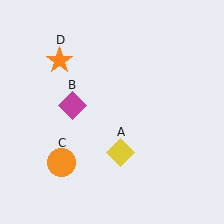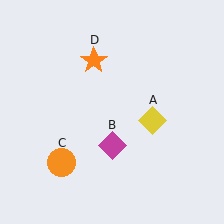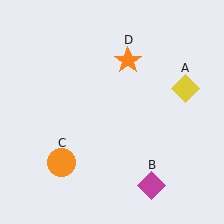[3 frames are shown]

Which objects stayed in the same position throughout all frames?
Orange circle (object C) remained stationary.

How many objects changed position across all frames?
3 objects changed position: yellow diamond (object A), magenta diamond (object B), orange star (object D).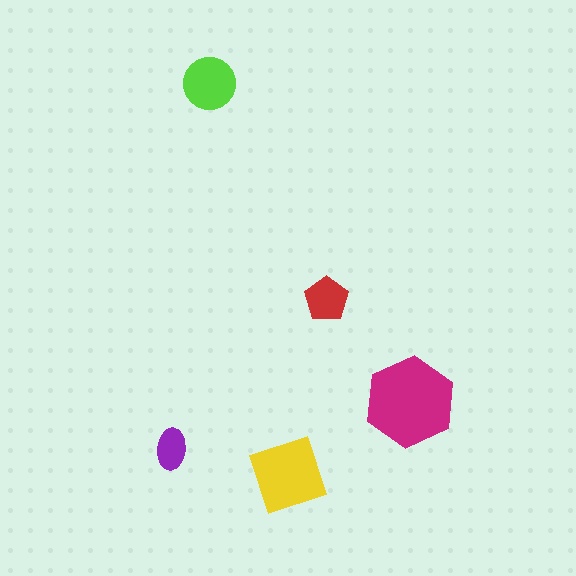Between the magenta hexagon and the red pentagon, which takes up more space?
The magenta hexagon.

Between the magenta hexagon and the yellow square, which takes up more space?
The magenta hexagon.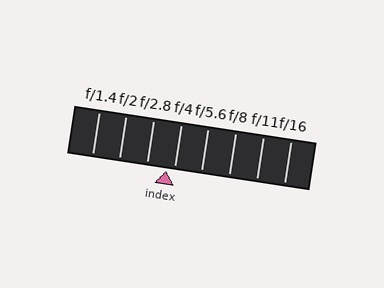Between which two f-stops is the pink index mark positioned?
The index mark is between f/2.8 and f/4.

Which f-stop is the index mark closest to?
The index mark is closest to f/4.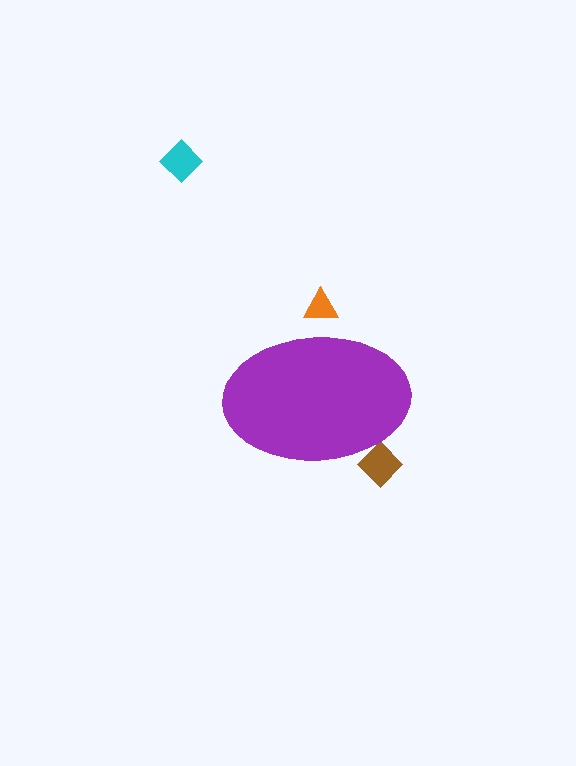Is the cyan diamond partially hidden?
No, the cyan diamond is fully visible.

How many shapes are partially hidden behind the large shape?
2 shapes are partially hidden.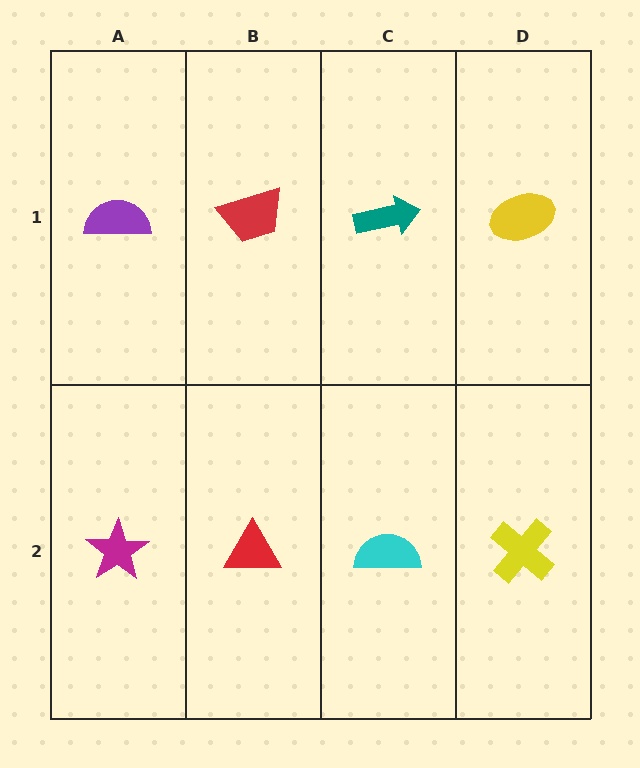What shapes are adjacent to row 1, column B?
A red triangle (row 2, column B), a purple semicircle (row 1, column A), a teal arrow (row 1, column C).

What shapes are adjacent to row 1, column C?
A cyan semicircle (row 2, column C), a red trapezoid (row 1, column B), a yellow ellipse (row 1, column D).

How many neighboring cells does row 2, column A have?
2.